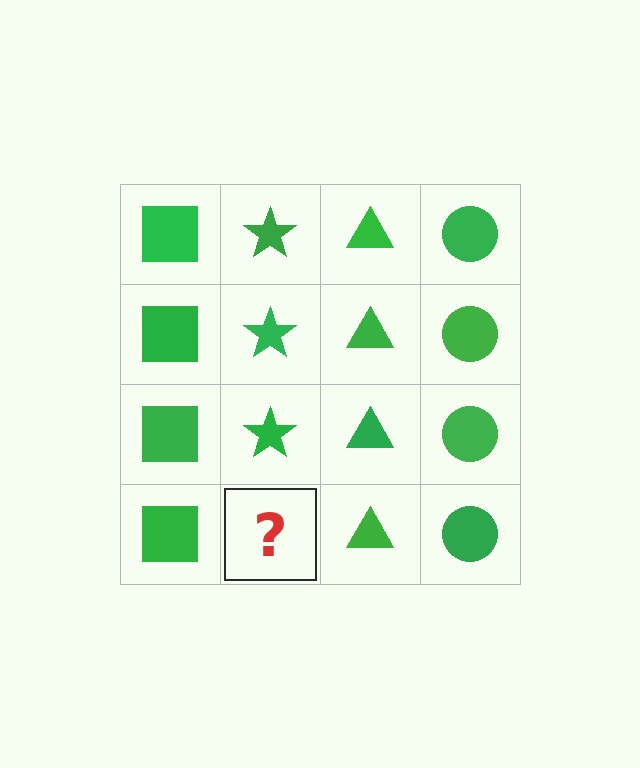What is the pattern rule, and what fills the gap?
The rule is that each column has a consistent shape. The gap should be filled with a green star.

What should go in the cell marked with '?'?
The missing cell should contain a green star.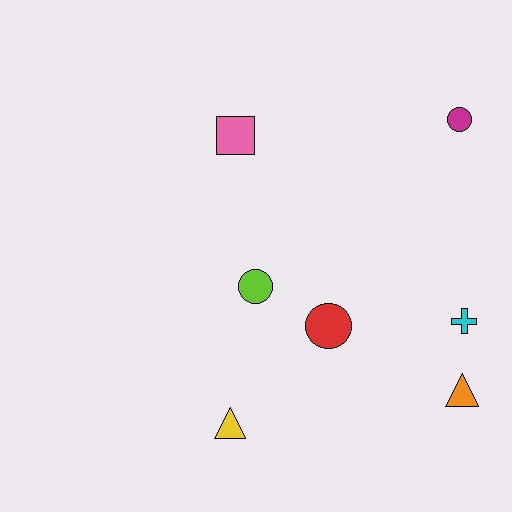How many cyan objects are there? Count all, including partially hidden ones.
There is 1 cyan object.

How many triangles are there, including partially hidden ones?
There are 2 triangles.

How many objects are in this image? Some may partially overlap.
There are 7 objects.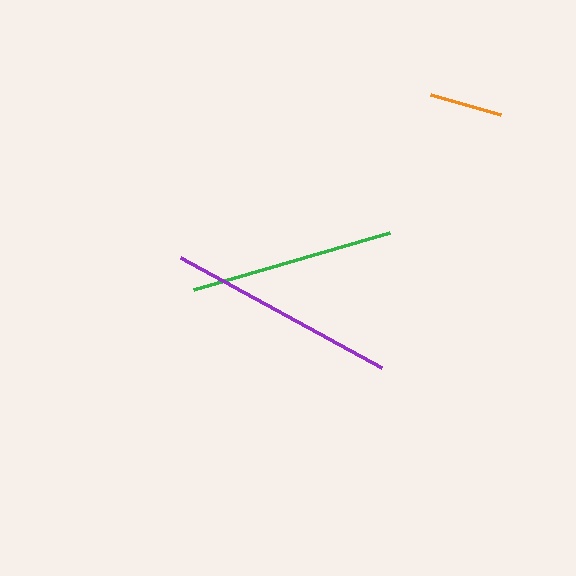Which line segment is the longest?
The purple line is the longest at approximately 229 pixels.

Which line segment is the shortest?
The orange line is the shortest at approximately 73 pixels.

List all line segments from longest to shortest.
From longest to shortest: purple, green, orange.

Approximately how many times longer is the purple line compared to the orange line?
The purple line is approximately 3.1 times the length of the orange line.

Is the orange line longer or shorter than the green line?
The green line is longer than the orange line.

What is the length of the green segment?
The green segment is approximately 204 pixels long.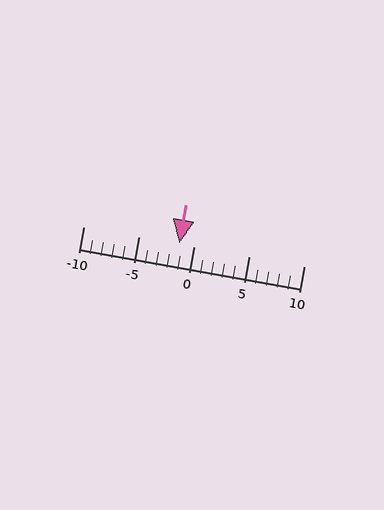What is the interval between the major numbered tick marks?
The major tick marks are spaced 5 units apart.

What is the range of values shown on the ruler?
The ruler shows values from -10 to 10.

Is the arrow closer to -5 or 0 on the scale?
The arrow is closer to 0.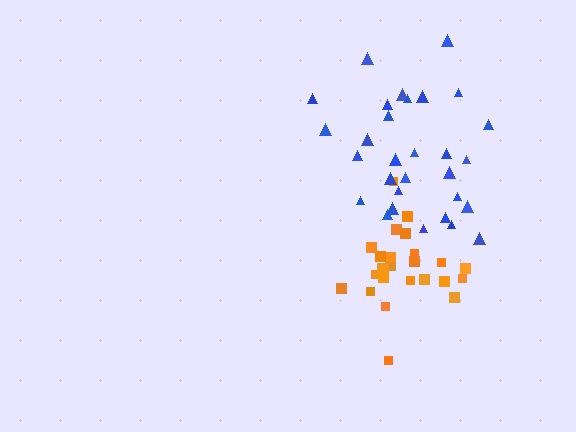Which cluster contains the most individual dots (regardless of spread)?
Blue (30).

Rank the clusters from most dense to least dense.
orange, blue.